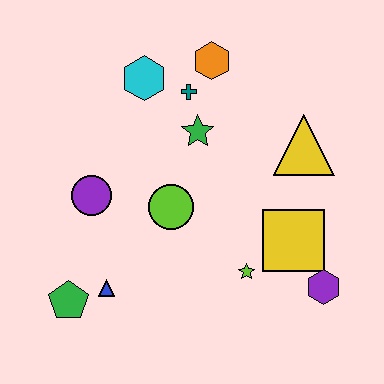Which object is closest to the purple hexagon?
The yellow square is closest to the purple hexagon.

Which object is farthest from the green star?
The green pentagon is farthest from the green star.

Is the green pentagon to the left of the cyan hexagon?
Yes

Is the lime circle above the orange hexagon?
No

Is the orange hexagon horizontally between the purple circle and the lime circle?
No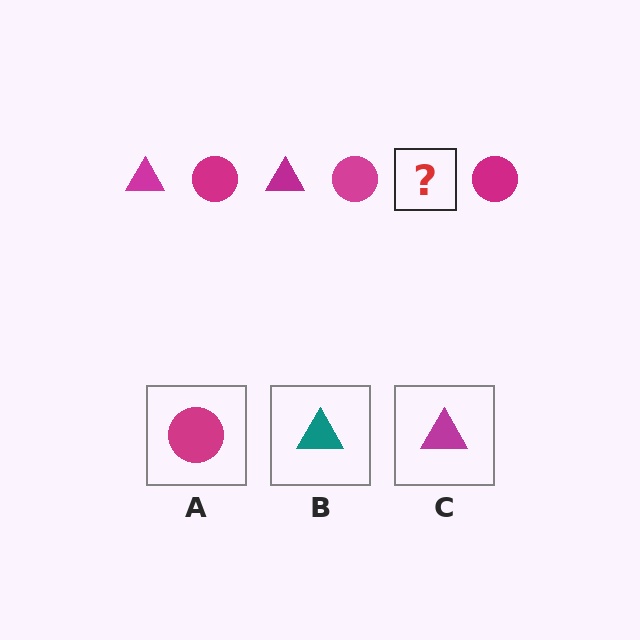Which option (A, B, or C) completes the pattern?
C.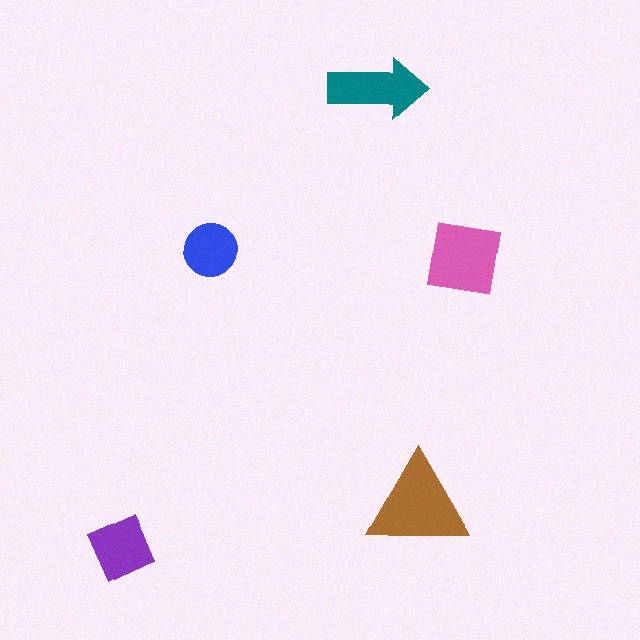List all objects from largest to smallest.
The brown triangle, the pink square, the teal arrow, the purple square, the blue circle.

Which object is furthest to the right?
The pink square is rightmost.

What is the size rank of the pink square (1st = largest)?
2nd.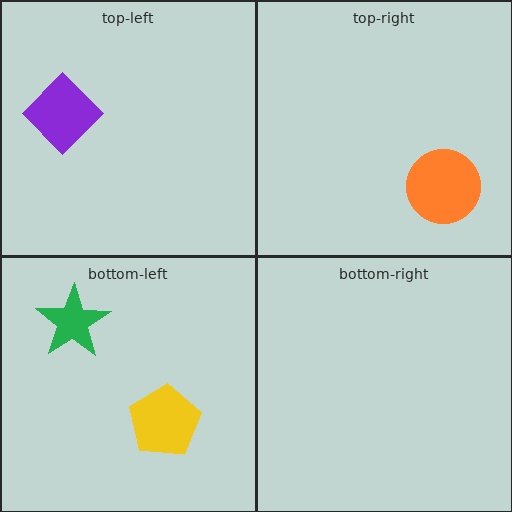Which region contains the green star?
The bottom-left region.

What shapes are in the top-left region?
The purple diamond.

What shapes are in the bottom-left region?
The green star, the yellow pentagon.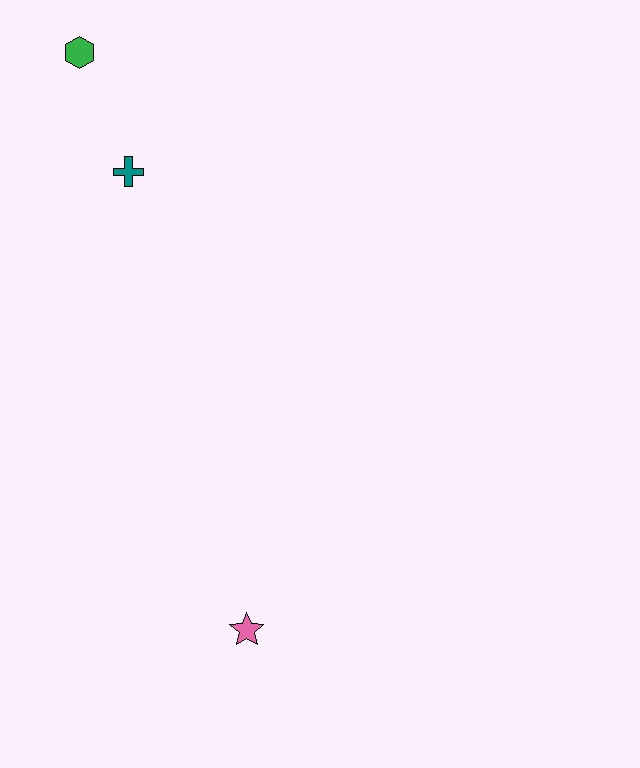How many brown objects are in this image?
There are no brown objects.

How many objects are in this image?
There are 3 objects.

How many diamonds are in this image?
There are no diamonds.